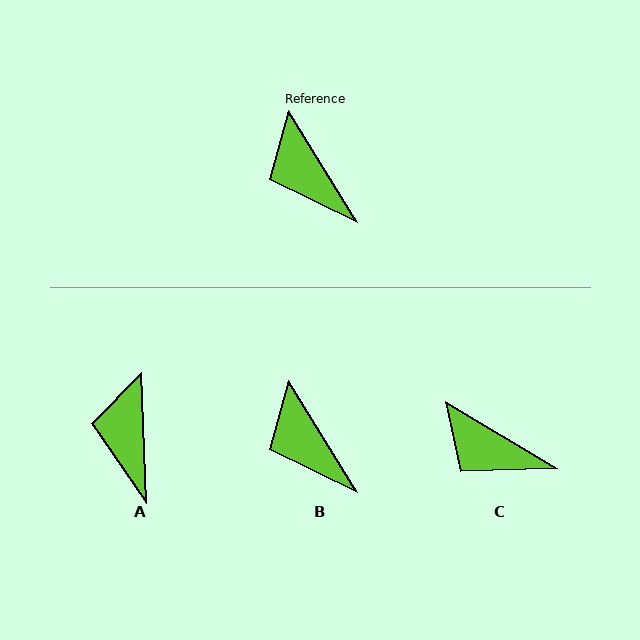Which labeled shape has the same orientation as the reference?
B.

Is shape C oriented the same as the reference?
No, it is off by about 28 degrees.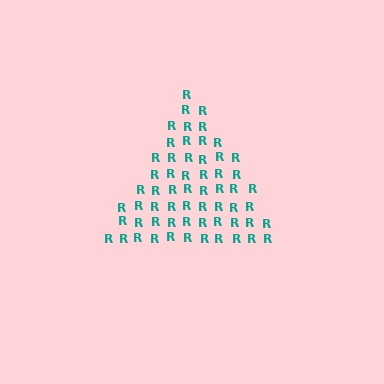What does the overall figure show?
The overall figure shows a triangle.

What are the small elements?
The small elements are letter R's.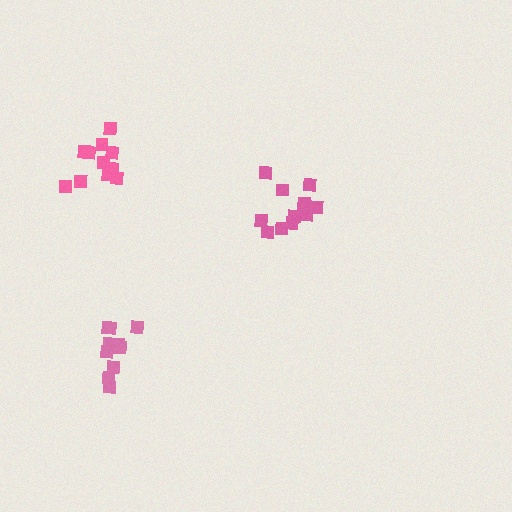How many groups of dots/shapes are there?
There are 3 groups.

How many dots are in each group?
Group 1: 10 dots, Group 2: 12 dots, Group 3: 11 dots (33 total).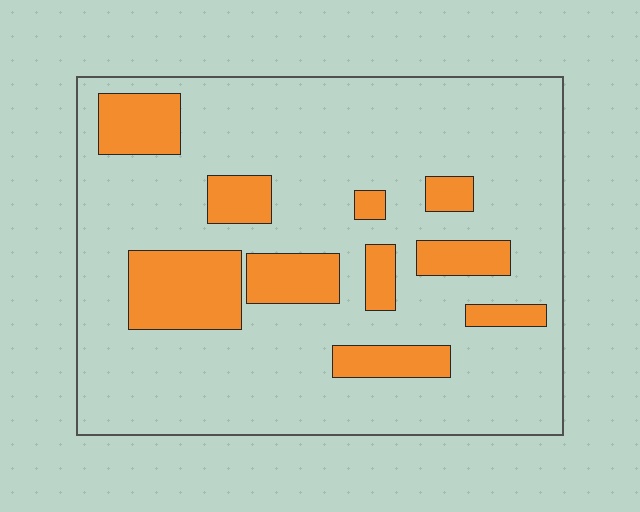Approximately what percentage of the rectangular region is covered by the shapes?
Approximately 20%.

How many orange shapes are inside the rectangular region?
10.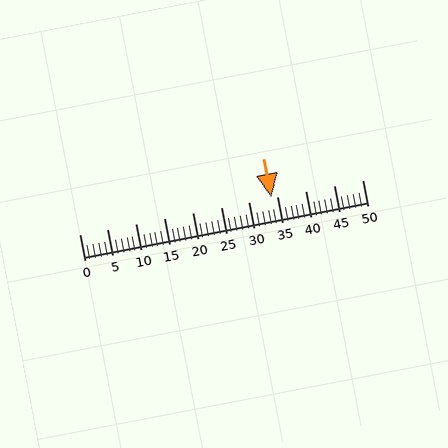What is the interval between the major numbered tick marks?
The major tick marks are spaced 5 units apart.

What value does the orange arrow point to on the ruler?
The orange arrow points to approximately 34.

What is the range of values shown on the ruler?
The ruler shows values from 0 to 50.